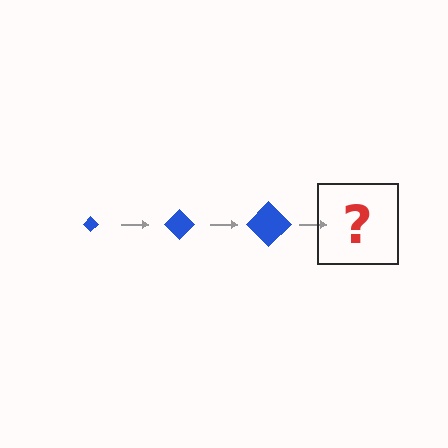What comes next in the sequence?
The next element should be a blue diamond, larger than the previous one.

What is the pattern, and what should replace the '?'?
The pattern is that the diamond gets progressively larger each step. The '?' should be a blue diamond, larger than the previous one.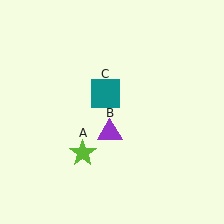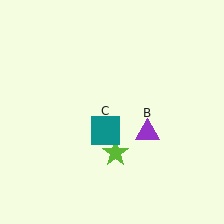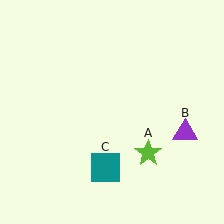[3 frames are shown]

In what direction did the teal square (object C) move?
The teal square (object C) moved down.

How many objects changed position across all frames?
3 objects changed position: lime star (object A), purple triangle (object B), teal square (object C).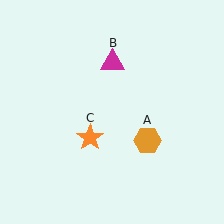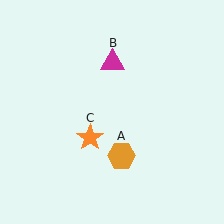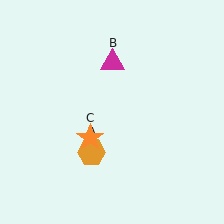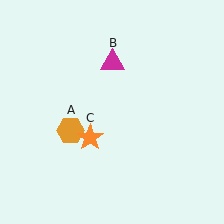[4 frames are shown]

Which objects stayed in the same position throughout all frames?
Magenta triangle (object B) and orange star (object C) remained stationary.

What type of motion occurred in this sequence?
The orange hexagon (object A) rotated clockwise around the center of the scene.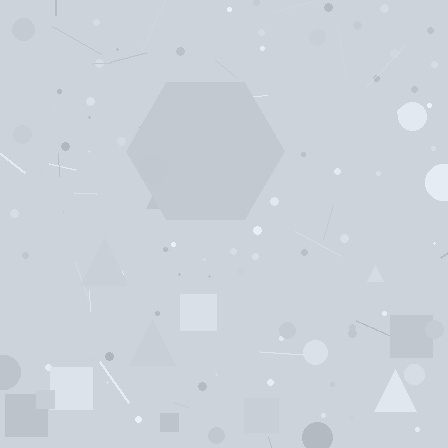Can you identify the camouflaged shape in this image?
The camouflaged shape is a hexagon.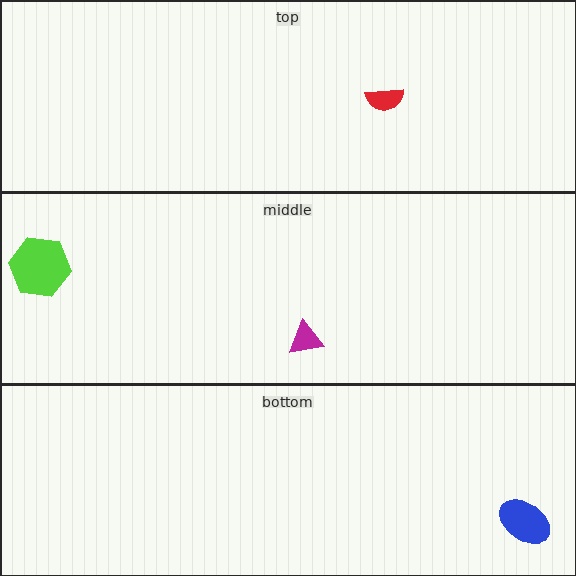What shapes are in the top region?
The red semicircle.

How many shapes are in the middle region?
2.